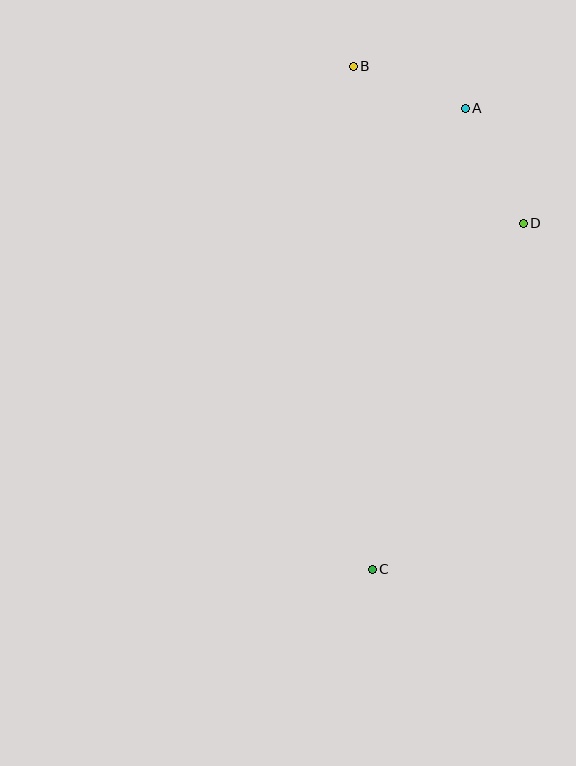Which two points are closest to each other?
Points A and B are closest to each other.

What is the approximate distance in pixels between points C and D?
The distance between C and D is approximately 378 pixels.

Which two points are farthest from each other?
Points B and C are farthest from each other.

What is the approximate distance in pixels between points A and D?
The distance between A and D is approximately 129 pixels.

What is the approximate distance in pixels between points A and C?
The distance between A and C is approximately 470 pixels.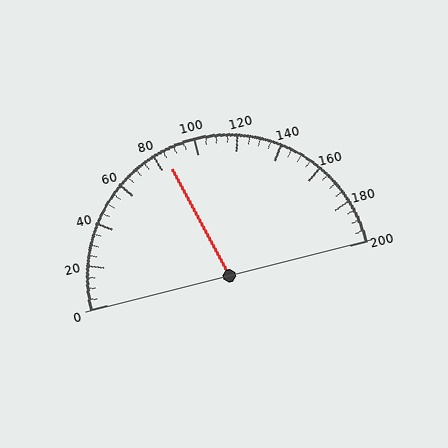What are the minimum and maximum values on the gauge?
The gauge ranges from 0 to 200.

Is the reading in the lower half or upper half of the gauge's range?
The reading is in the lower half of the range (0 to 200).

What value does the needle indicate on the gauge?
The needle indicates approximately 85.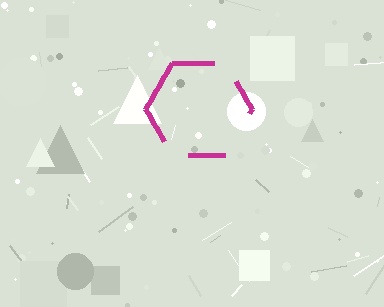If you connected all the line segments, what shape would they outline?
They would outline a hexagon.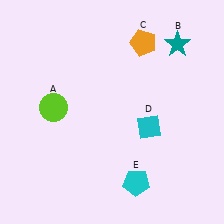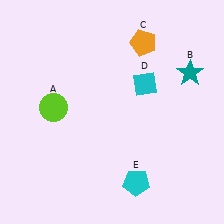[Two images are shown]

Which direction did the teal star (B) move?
The teal star (B) moved down.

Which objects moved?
The objects that moved are: the teal star (B), the cyan diamond (D).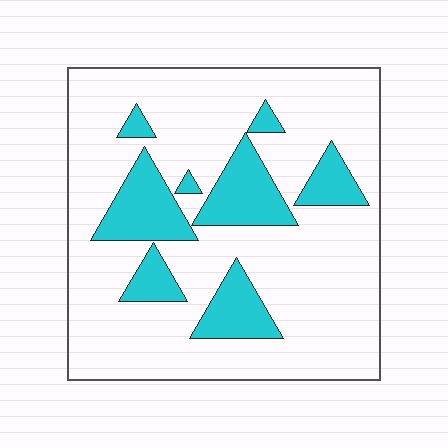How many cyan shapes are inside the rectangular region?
8.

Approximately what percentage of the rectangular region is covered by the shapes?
Approximately 20%.